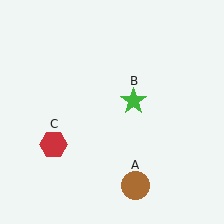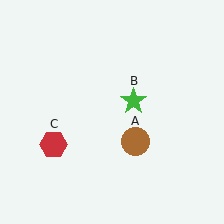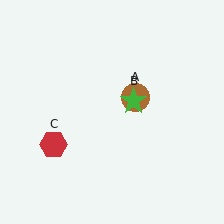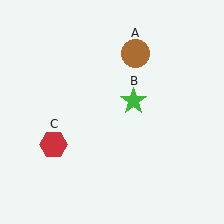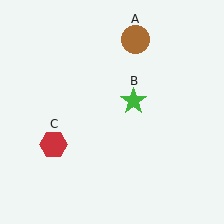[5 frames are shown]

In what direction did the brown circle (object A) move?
The brown circle (object A) moved up.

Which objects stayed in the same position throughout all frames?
Green star (object B) and red hexagon (object C) remained stationary.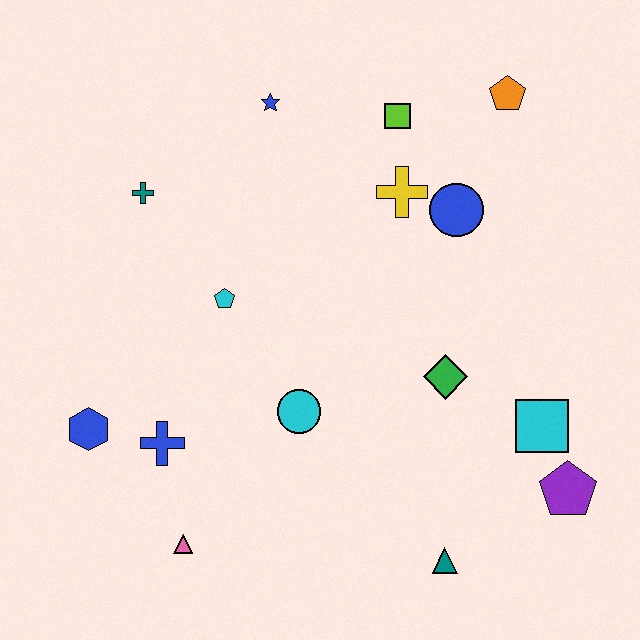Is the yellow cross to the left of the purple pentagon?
Yes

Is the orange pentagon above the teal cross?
Yes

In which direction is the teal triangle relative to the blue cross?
The teal triangle is to the right of the blue cross.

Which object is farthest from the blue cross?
The orange pentagon is farthest from the blue cross.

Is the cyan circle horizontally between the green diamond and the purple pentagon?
No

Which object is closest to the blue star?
The lime square is closest to the blue star.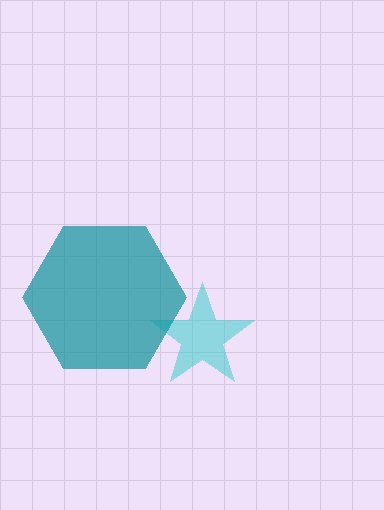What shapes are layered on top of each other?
The layered shapes are: a cyan star, a teal hexagon.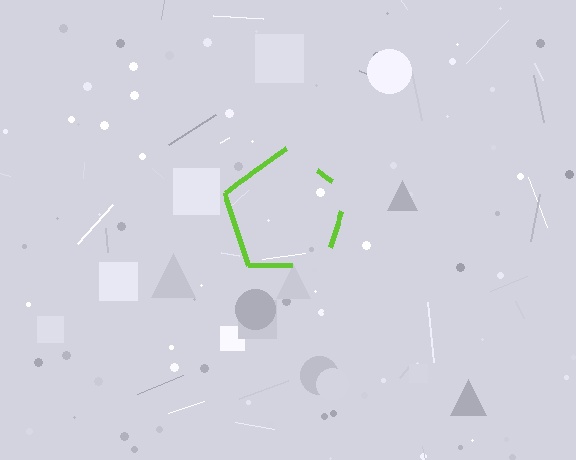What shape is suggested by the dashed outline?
The dashed outline suggests a pentagon.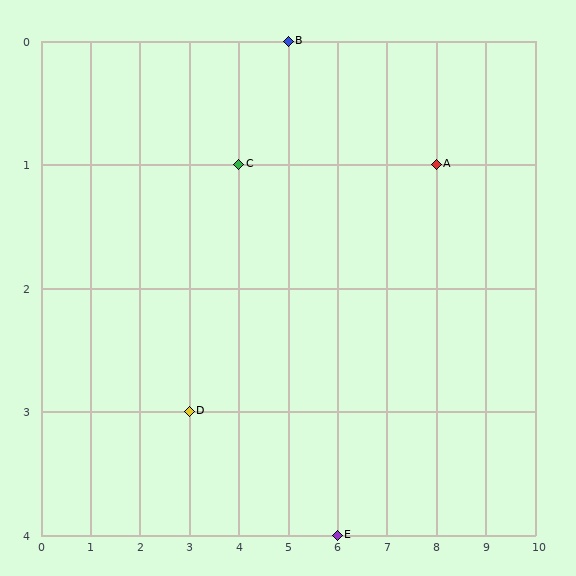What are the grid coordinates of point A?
Point A is at grid coordinates (8, 1).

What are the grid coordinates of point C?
Point C is at grid coordinates (4, 1).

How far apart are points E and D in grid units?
Points E and D are 3 columns and 1 row apart (about 3.2 grid units diagonally).